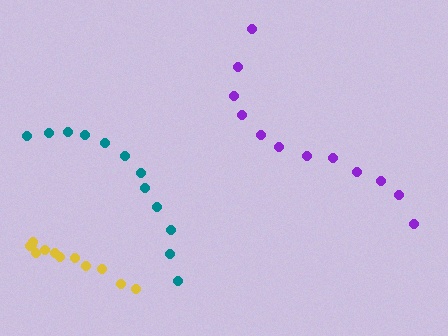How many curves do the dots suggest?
There are 3 distinct paths.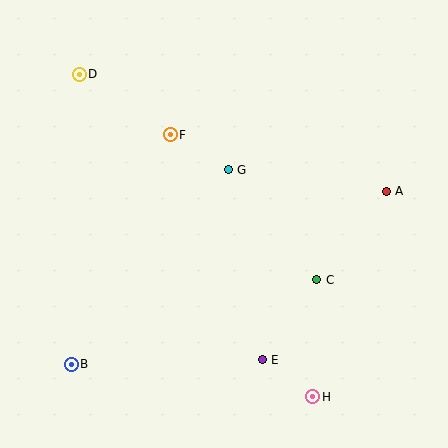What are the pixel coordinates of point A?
Point A is at (386, 191).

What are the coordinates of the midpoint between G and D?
The midpoint between G and D is at (154, 122).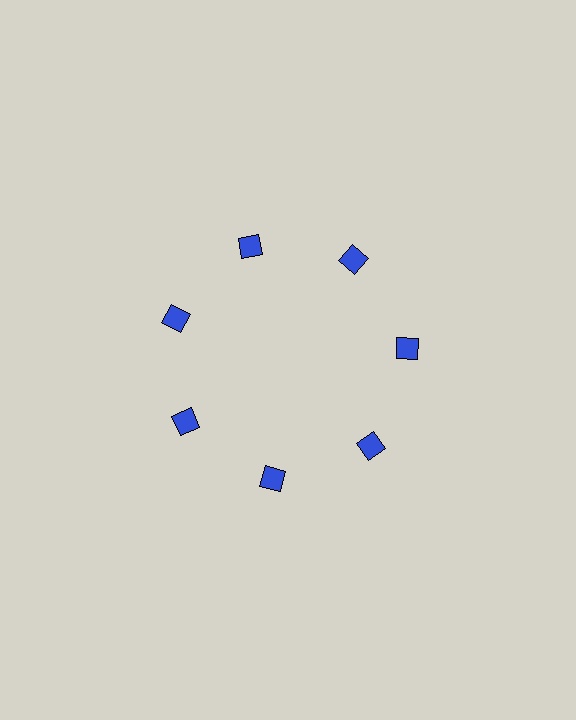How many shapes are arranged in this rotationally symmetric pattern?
There are 7 shapes, arranged in 7 groups of 1.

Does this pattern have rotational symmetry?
Yes, this pattern has 7-fold rotational symmetry. It looks the same after rotating 51 degrees around the center.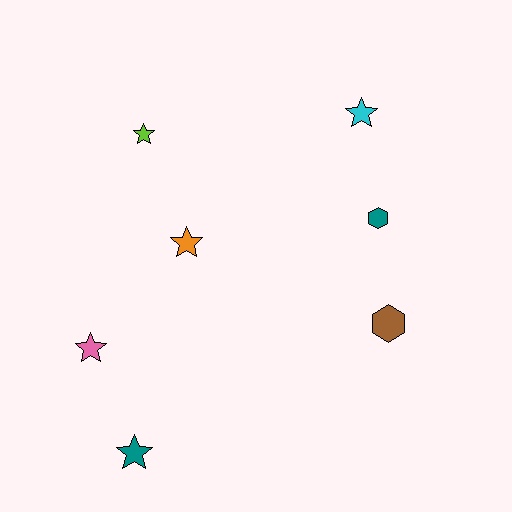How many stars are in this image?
There are 5 stars.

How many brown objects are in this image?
There is 1 brown object.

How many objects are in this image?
There are 7 objects.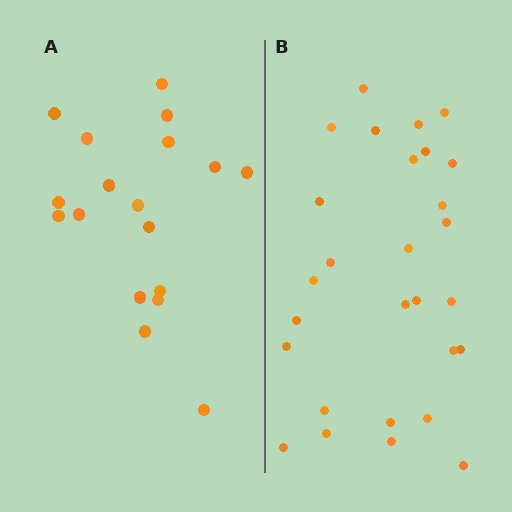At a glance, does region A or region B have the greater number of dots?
Region B (the right region) has more dots.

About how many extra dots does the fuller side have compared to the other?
Region B has roughly 10 or so more dots than region A.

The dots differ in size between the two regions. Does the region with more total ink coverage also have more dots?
No. Region A has more total ink coverage because its dots are larger, but region B actually contains more individual dots. Total area can be misleading — the number of items is what matters here.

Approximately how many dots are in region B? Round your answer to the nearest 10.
About 30 dots. (The exact count is 28, which rounds to 30.)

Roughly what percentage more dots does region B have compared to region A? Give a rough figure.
About 55% more.